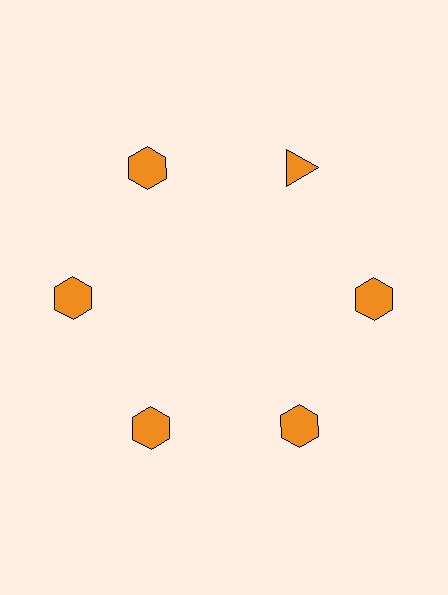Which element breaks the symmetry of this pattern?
The orange triangle at roughly the 1 o'clock position breaks the symmetry. All other shapes are orange hexagons.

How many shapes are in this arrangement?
There are 6 shapes arranged in a ring pattern.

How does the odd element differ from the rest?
It has a different shape: triangle instead of hexagon.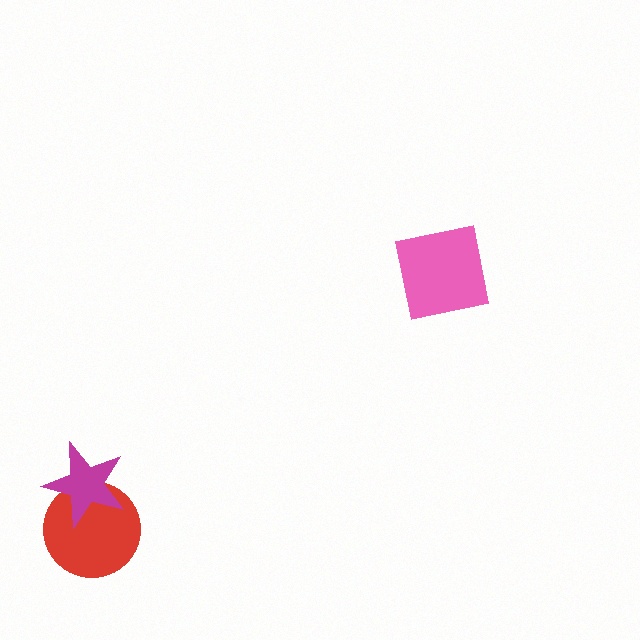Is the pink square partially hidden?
No, no other shape covers it.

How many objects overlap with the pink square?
0 objects overlap with the pink square.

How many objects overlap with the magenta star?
1 object overlaps with the magenta star.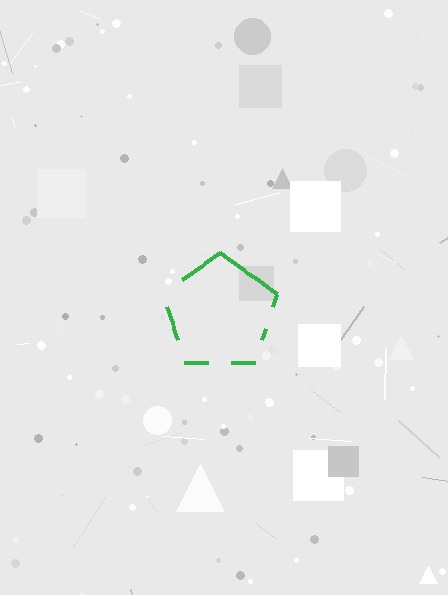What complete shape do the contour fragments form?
The contour fragments form a pentagon.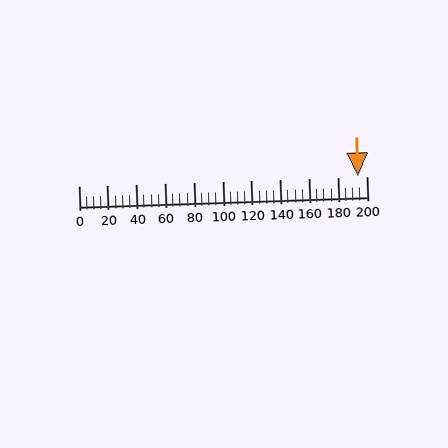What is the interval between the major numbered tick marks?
The major tick marks are spaced 20 units apart.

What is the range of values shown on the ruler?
The ruler shows values from 0 to 200.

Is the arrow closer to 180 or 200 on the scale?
The arrow is closer to 200.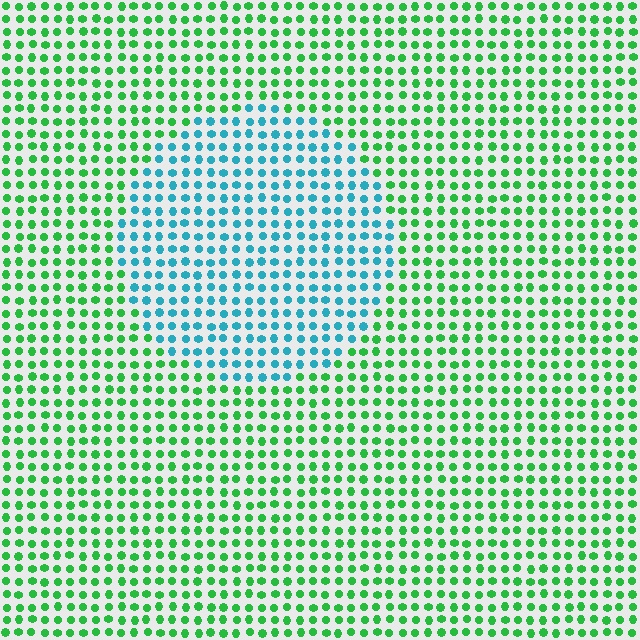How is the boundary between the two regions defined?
The boundary is defined purely by a slight shift in hue (about 58 degrees). Spacing, size, and orientation are identical on both sides.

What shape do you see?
I see a circle.